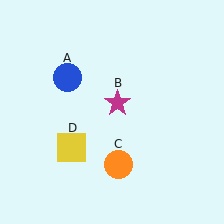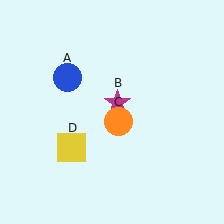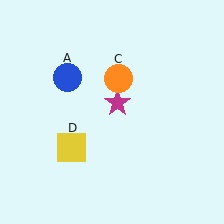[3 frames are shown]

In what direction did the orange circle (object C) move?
The orange circle (object C) moved up.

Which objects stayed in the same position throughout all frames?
Blue circle (object A) and magenta star (object B) and yellow square (object D) remained stationary.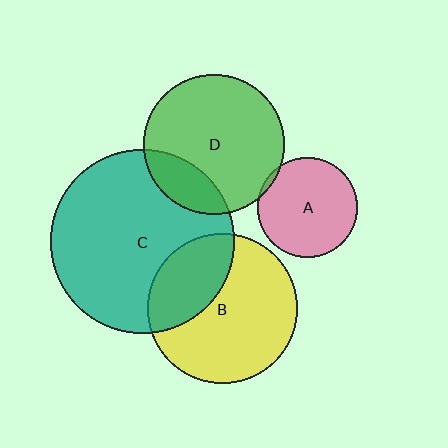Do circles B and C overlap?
Yes.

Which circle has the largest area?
Circle C (teal).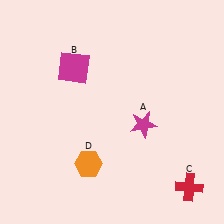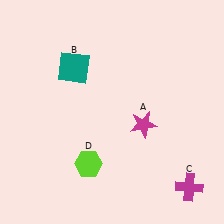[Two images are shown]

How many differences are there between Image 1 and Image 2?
There are 3 differences between the two images.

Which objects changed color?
B changed from magenta to teal. C changed from red to magenta. D changed from orange to lime.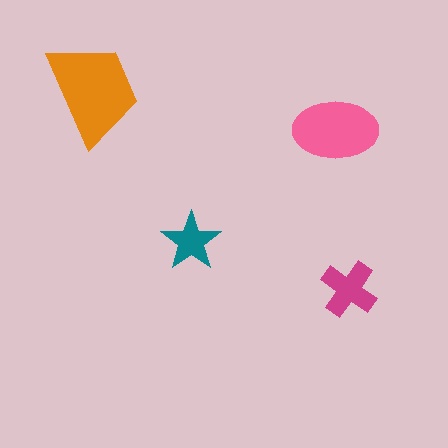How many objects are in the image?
There are 4 objects in the image.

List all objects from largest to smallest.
The orange trapezoid, the pink ellipse, the magenta cross, the teal star.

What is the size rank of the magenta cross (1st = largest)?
3rd.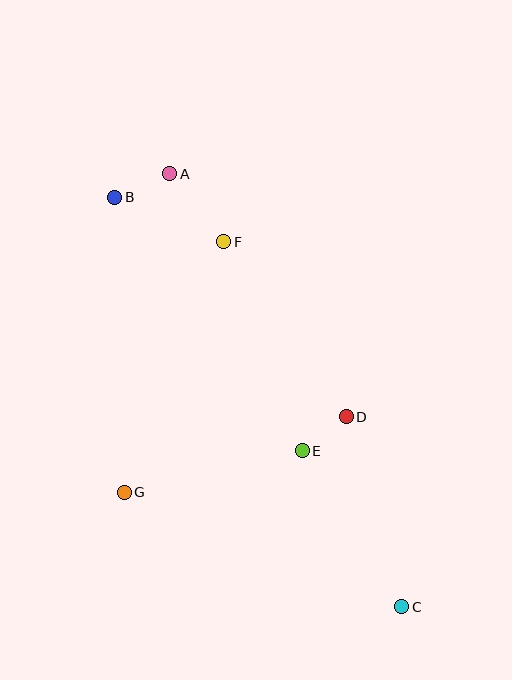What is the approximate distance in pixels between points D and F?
The distance between D and F is approximately 214 pixels.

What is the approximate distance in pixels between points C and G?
The distance between C and G is approximately 300 pixels.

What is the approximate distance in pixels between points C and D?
The distance between C and D is approximately 198 pixels.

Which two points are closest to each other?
Points D and E are closest to each other.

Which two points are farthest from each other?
Points B and C are farthest from each other.